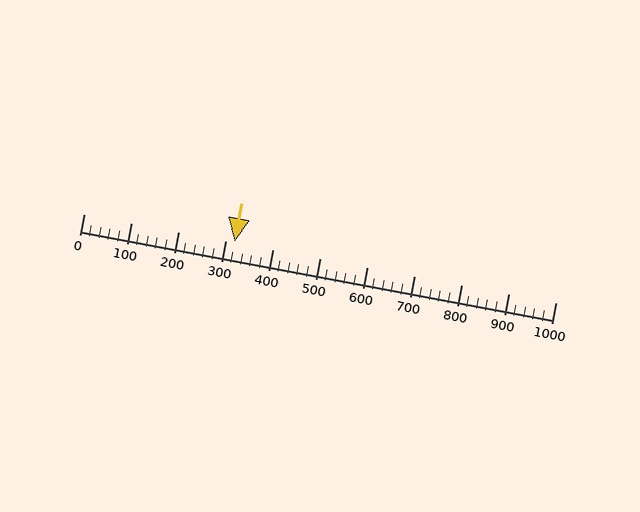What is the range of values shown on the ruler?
The ruler shows values from 0 to 1000.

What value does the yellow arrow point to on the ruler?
The yellow arrow points to approximately 320.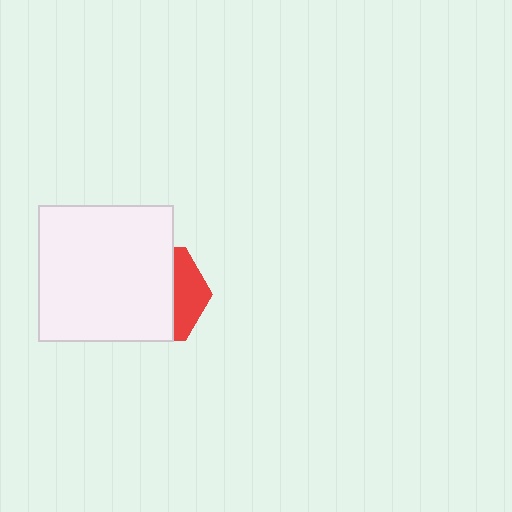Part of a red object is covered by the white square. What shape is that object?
It is a hexagon.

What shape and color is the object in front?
The object in front is a white square.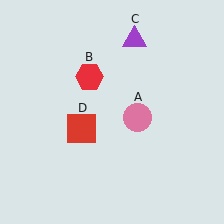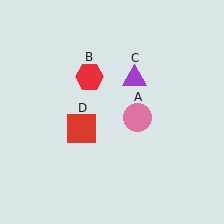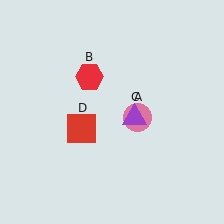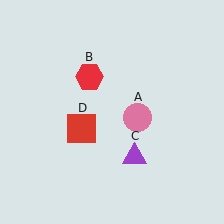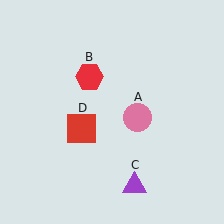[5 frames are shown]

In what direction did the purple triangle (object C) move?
The purple triangle (object C) moved down.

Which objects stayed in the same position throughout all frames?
Pink circle (object A) and red hexagon (object B) and red square (object D) remained stationary.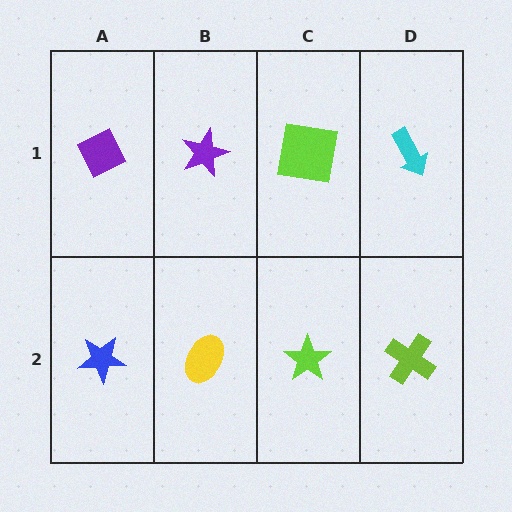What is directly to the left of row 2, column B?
A blue star.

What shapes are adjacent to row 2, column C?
A lime square (row 1, column C), a yellow ellipse (row 2, column B), a lime cross (row 2, column D).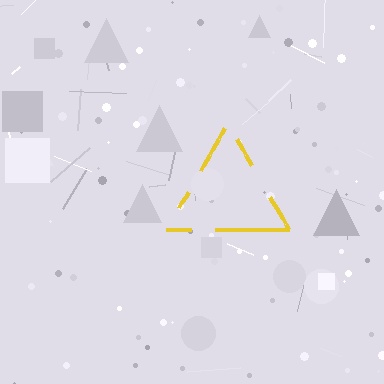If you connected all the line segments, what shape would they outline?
They would outline a triangle.